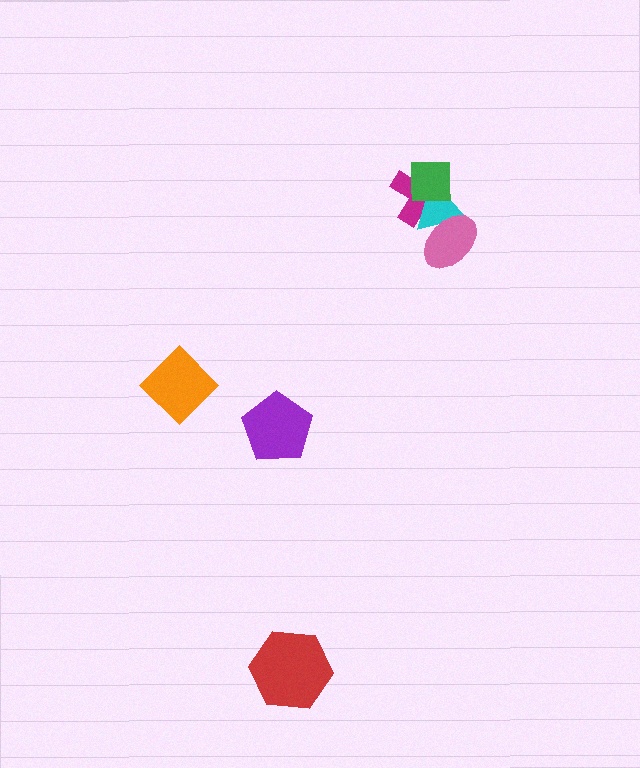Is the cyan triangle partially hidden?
Yes, it is partially covered by another shape.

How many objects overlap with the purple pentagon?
0 objects overlap with the purple pentagon.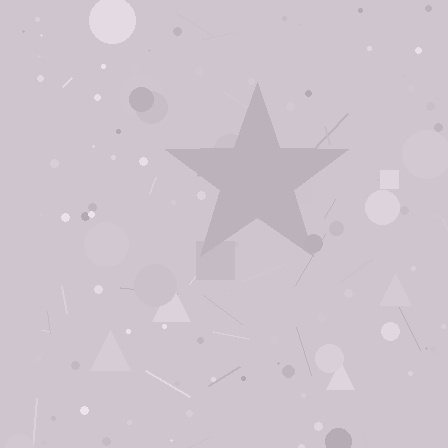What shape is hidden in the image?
A star is hidden in the image.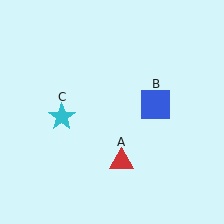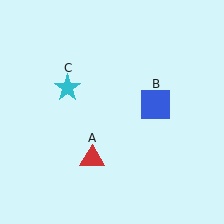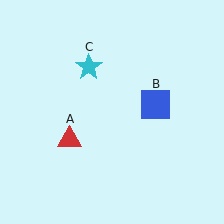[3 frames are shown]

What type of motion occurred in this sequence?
The red triangle (object A), cyan star (object C) rotated clockwise around the center of the scene.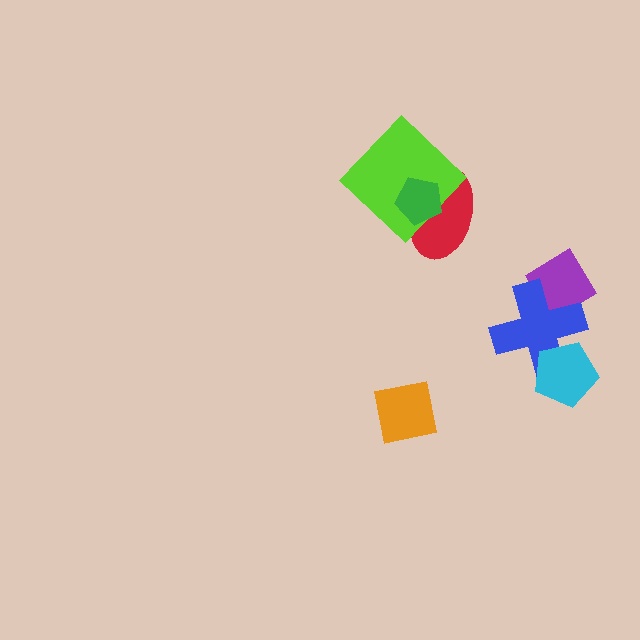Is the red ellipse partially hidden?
Yes, it is partially covered by another shape.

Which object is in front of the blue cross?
The cyan pentagon is in front of the blue cross.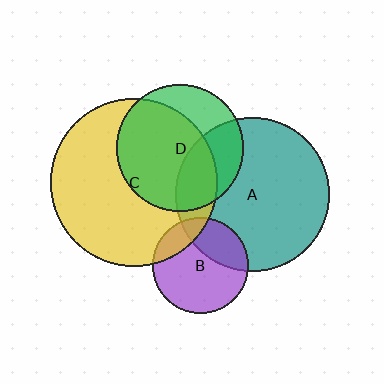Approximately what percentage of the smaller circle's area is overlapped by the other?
Approximately 15%.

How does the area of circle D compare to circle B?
Approximately 1.8 times.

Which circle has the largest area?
Circle C (yellow).